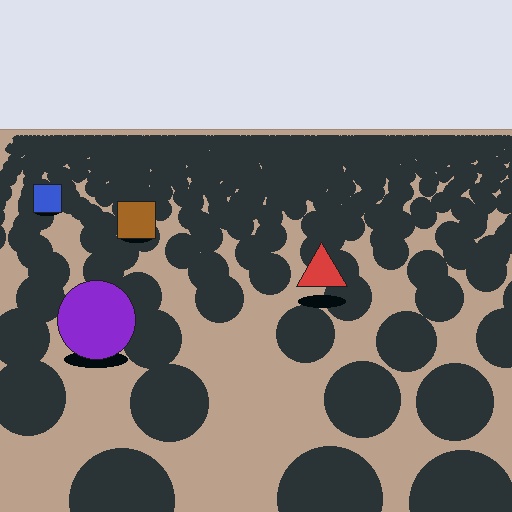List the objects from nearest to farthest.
From nearest to farthest: the purple circle, the red triangle, the brown square, the blue square.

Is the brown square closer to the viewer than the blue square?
Yes. The brown square is closer — you can tell from the texture gradient: the ground texture is coarser near it.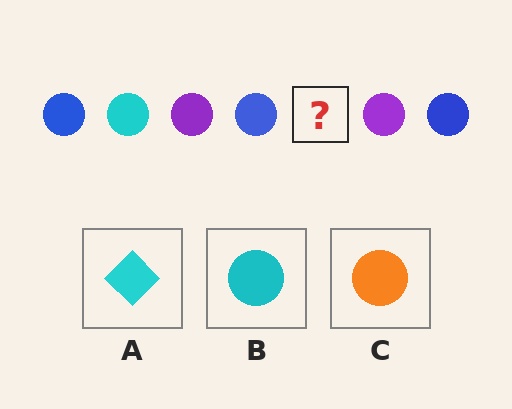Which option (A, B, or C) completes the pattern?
B.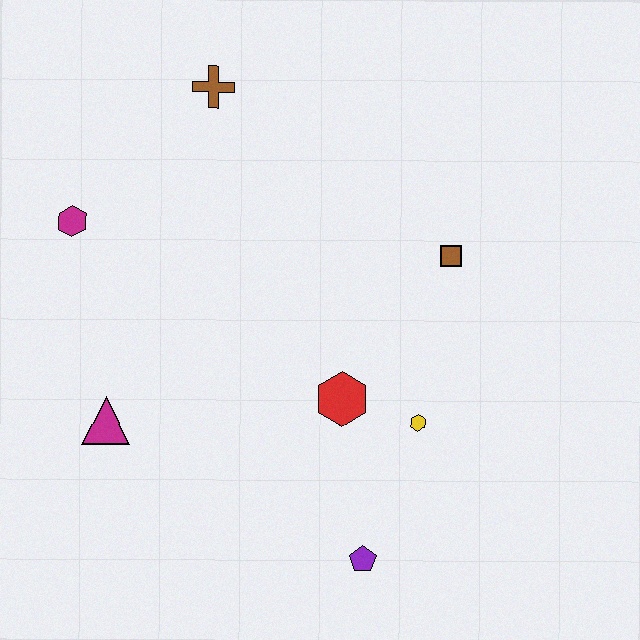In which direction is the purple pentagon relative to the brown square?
The purple pentagon is below the brown square.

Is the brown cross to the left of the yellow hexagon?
Yes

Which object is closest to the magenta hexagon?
The brown cross is closest to the magenta hexagon.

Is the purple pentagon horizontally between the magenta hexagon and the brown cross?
No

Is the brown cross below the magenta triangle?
No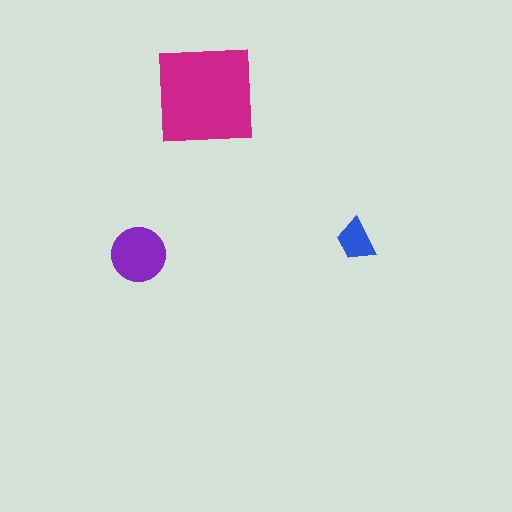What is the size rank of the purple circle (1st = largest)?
2nd.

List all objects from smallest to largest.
The blue trapezoid, the purple circle, the magenta square.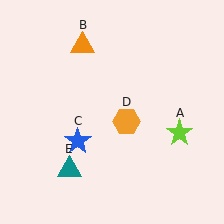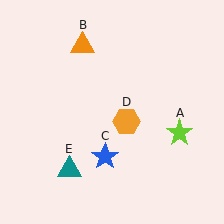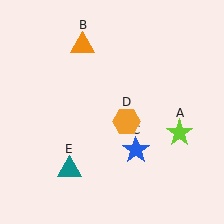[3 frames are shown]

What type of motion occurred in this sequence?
The blue star (object C) rotated counterclockwise around the center of the scene.